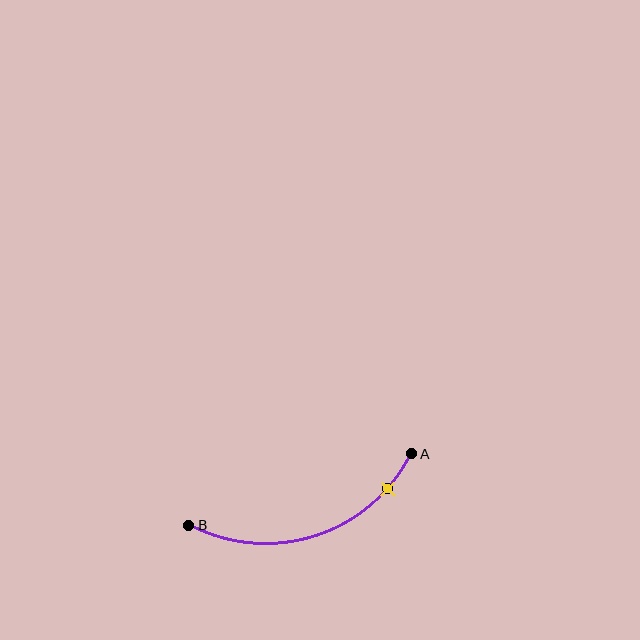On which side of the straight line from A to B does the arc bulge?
The arc bulges below the straight line connecting A and B.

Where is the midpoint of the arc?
The arc midpoint is the point on the curve farthest from the straight line joining A and B. It sits below that line.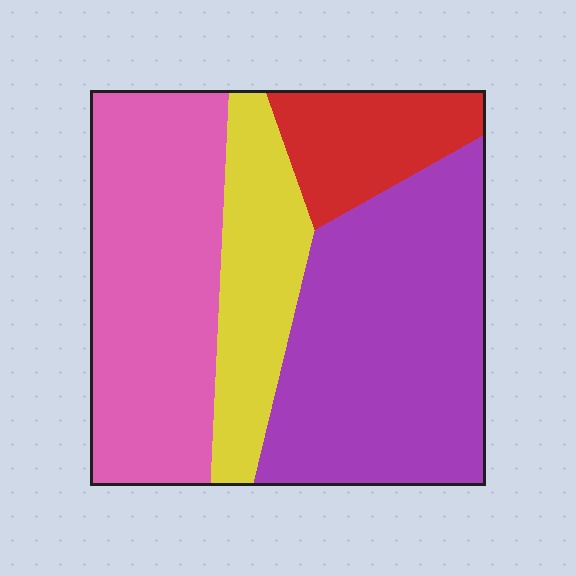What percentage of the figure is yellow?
Yellow covers around 15% of the figure.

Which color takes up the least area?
Red, at roughly 10%.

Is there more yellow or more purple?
Purple.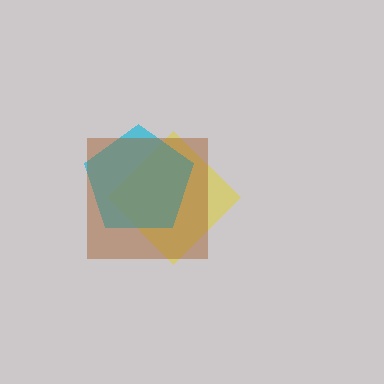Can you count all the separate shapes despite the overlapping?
Yes, there are 3 separate shapes.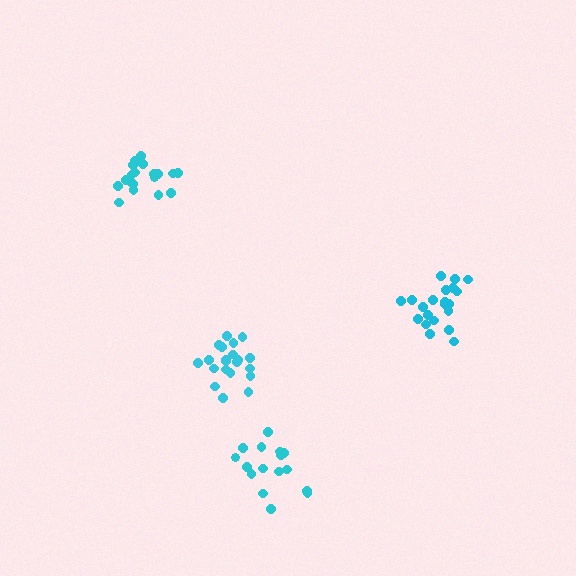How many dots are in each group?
Group 1: 18 dots, Group 2: 16 dots, Group 3: 21 dots, Group 4: 21 dots (76 total).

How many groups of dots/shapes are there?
There are 4 groups.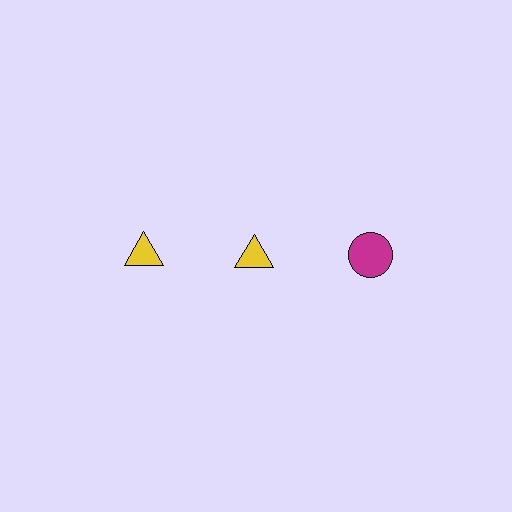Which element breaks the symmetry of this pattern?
The magenta circle in the top row, center column breaks the symmetry. All other shapes are yellow triangles.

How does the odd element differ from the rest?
It differs in both color (magenta instead of yellow) and shape (circle instead of triangle).